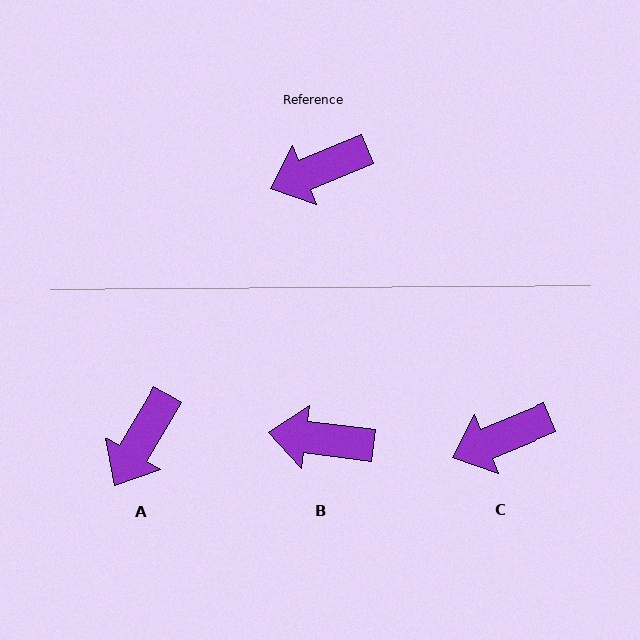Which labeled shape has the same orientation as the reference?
C.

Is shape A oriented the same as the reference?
No, it is off by about 37 degrees.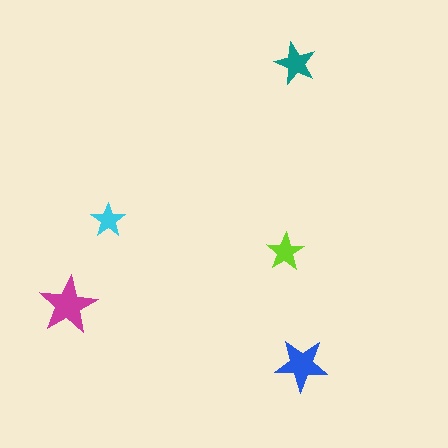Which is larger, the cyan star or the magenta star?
The magenta one.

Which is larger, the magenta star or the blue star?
The magenta one.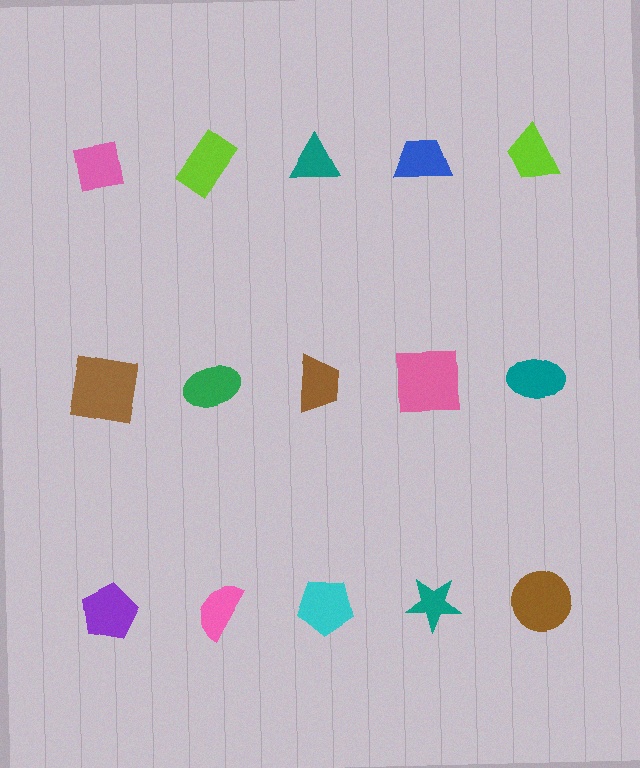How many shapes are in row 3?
5 shapes.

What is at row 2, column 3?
A brown trapezoid.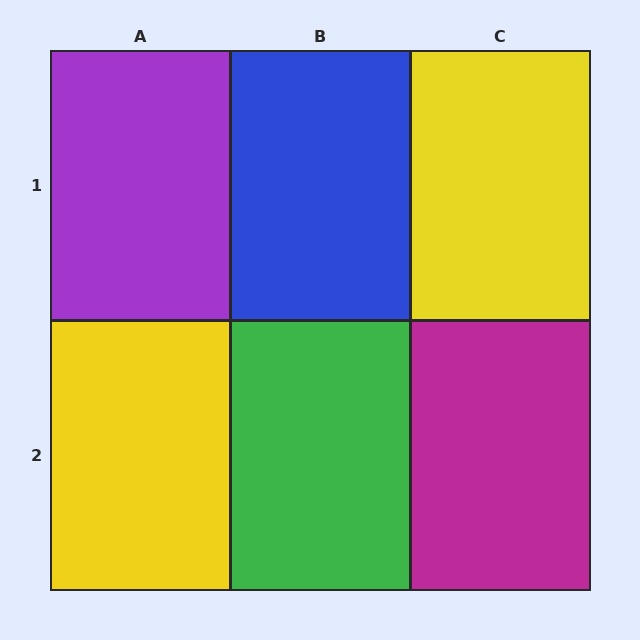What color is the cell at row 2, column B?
Green.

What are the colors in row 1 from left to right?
Purple, blue, yellow.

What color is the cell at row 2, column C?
Magenta.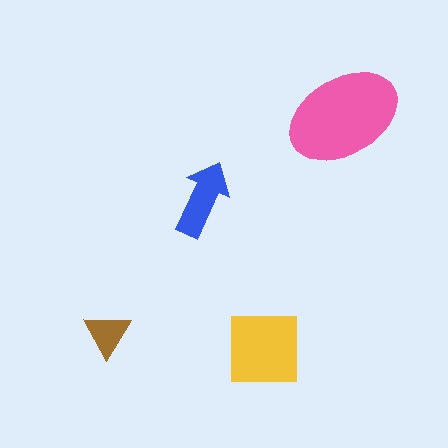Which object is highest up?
The pink ellipse is topmost.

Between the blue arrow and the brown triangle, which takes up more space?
The blue arrow.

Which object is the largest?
The pink ellipse.